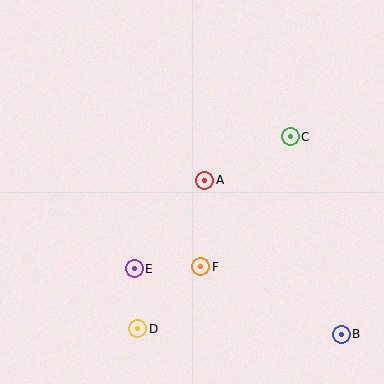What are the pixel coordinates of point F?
Point F is at (201, 267).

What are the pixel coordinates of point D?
Point D is at (138, 329).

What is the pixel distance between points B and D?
The distance between B and D is 204 pixels.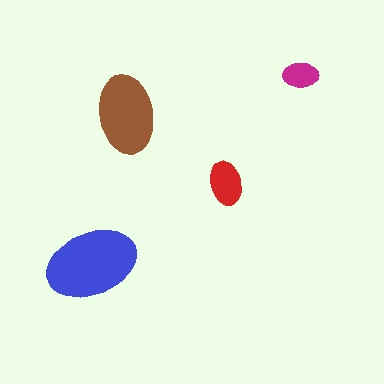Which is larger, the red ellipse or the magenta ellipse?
The red one.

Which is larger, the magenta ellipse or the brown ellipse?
The brown one.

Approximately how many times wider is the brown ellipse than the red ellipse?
About 2 times wider.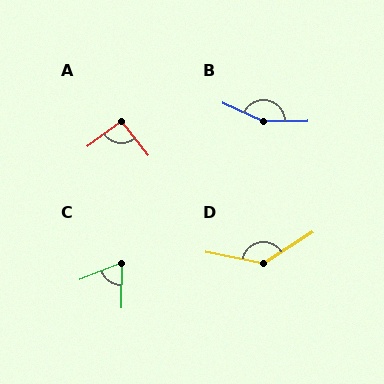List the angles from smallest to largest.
C (67°), A (92°), D (136°), B (155°).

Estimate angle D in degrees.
Approximately 136 degrees.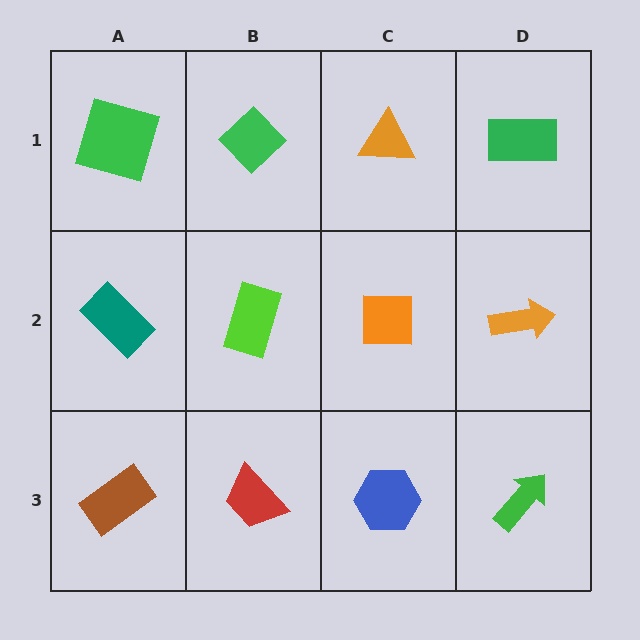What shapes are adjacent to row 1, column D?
An orange arrow (row 2, column D), an orange triangle (row 1, column C).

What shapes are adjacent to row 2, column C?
An orange triangle (row 1, column C), a blue hexagon (row 3, column C), a lime rectangle (row 2, column B), an orange arrow (row 2, column D).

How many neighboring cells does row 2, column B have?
4.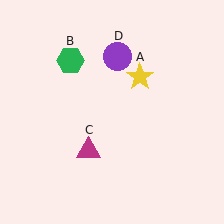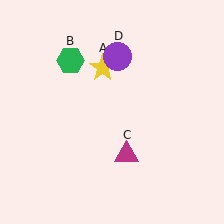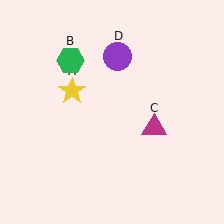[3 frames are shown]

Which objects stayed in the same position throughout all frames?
Green hexagon (object B) and purple circle (object D) remained stationary.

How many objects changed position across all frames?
2 objects changed position: yellow star (object A), magenta triangle (object C).